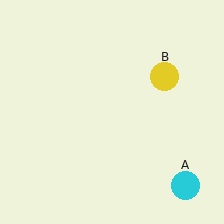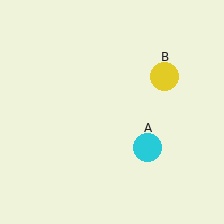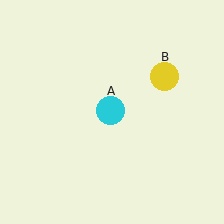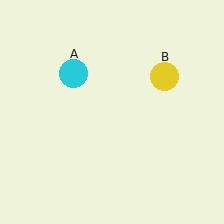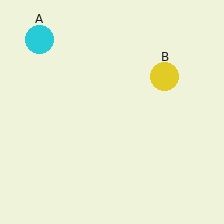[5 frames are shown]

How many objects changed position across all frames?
1 object changed position: cyan circle (object A).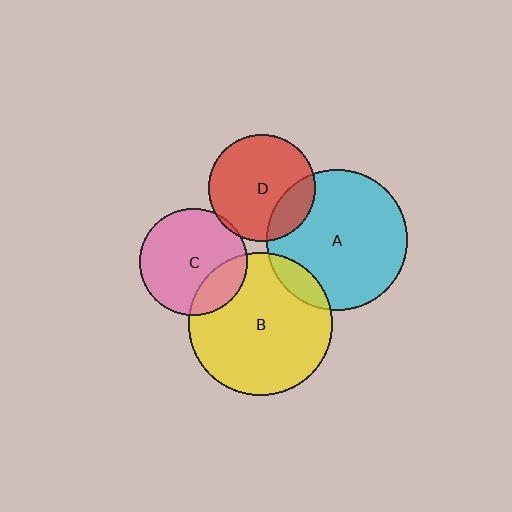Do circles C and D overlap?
Yes.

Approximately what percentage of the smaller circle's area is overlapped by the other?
Approximately 5%.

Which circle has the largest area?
Circle B (yellow).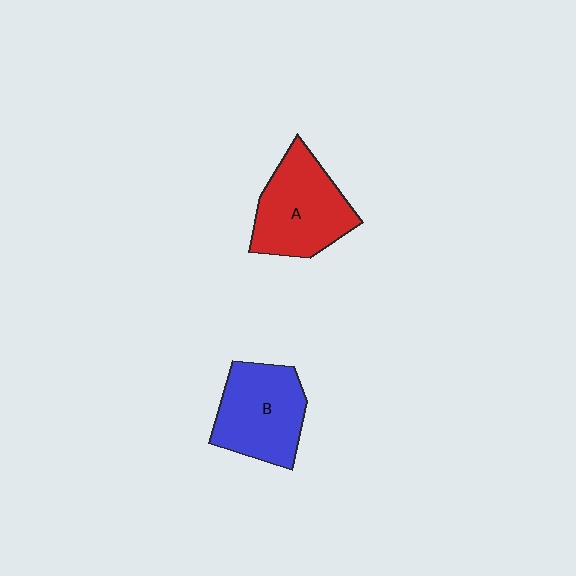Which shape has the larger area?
Shape A (red).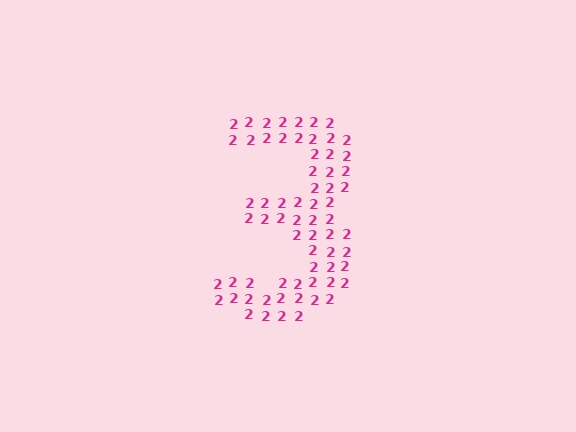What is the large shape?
The large shape is the digit 3.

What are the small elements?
The small elements are digit 2's.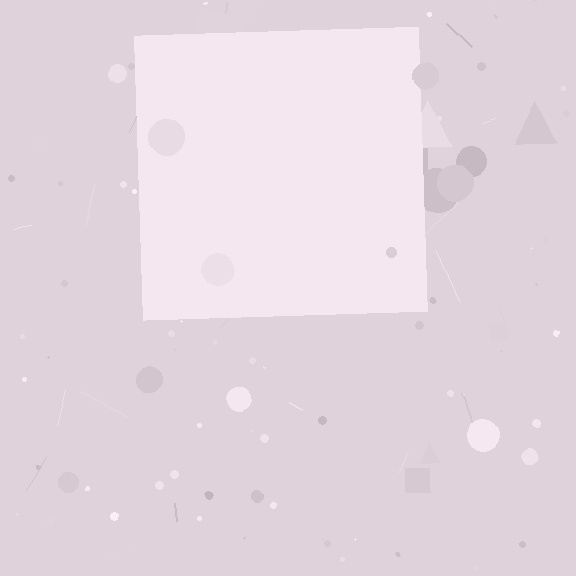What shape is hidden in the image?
A square is hidden in the image.